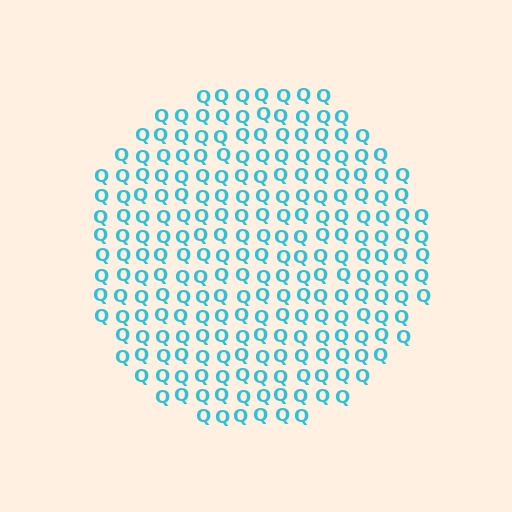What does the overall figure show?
The overall figure shows a circle.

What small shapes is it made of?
It is made of small letter Q's.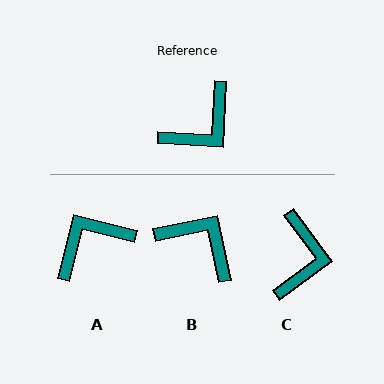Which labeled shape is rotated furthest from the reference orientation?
A, about 169 degrees away.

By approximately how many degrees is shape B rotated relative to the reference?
Approximately 105 degrees counter-clockwise.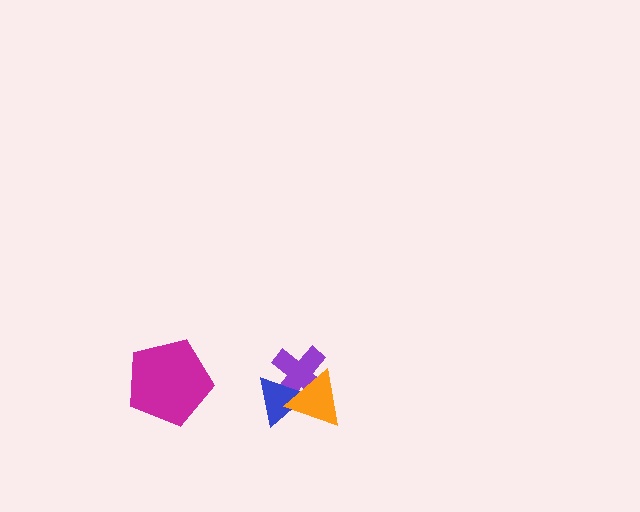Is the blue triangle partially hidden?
Yes, it is partially covered by another shape.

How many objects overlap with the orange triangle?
2 objects overlap with the orange triangle.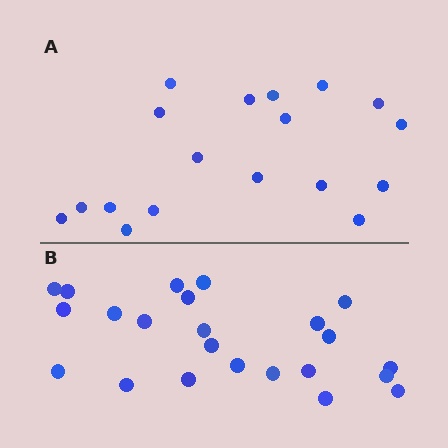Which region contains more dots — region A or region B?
Region B (the bottom region) has more dots.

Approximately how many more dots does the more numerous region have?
Region B has about 5 more dots than region A.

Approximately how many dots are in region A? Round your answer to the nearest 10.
About 20 dots. (The exact count is 18, which rounds to 20.)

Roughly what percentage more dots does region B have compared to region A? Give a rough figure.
About 30% more.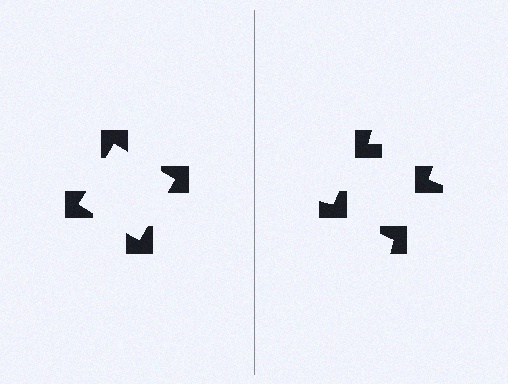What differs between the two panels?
The notched squares are positioned identically on both sides; only the wedge orientations differ. On the left they align to a square; on the right they are misaligned.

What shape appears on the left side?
An illusory square.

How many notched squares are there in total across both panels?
8 — 4 on each side.